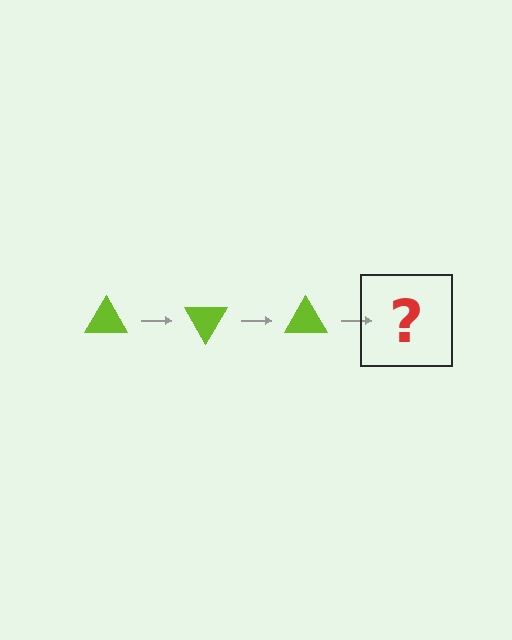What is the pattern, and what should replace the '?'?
The pattern is that the triangle rotates 60 degrees each step. The '?' should be a lime triangle rotated 180 degrees.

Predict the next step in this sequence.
The next step is a lime triangle rotated 180 degrees.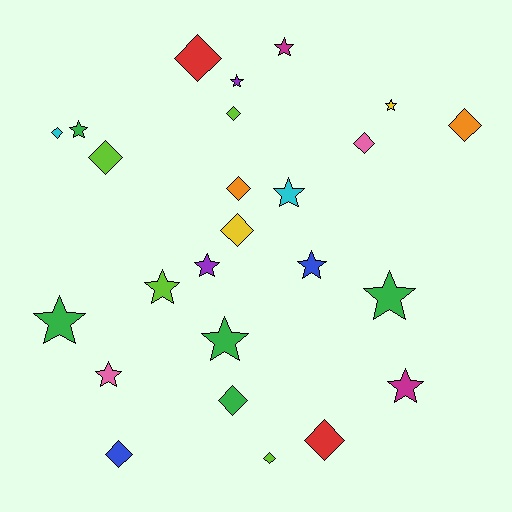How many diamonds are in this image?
There are 12 diamonds.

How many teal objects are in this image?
There are no teal objects.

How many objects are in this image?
There are 25 objects.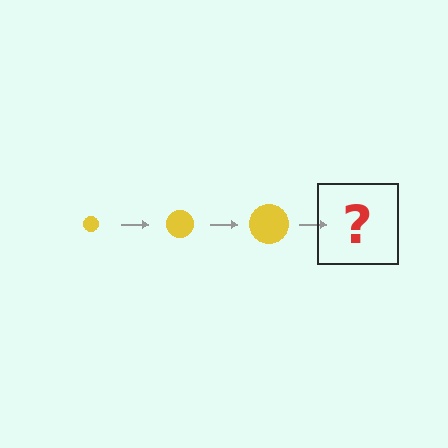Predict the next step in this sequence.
The next step is a yellow circle, larger than the previous one.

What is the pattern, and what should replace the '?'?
The pattern is that the circle gets progressively larger each step. The '?' should be a yellow circle, larger than the previous one.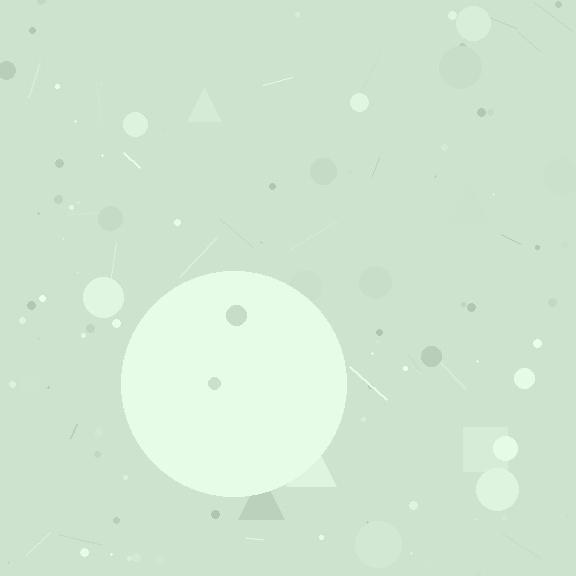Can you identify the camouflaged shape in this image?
The camouflaged shape is a circle.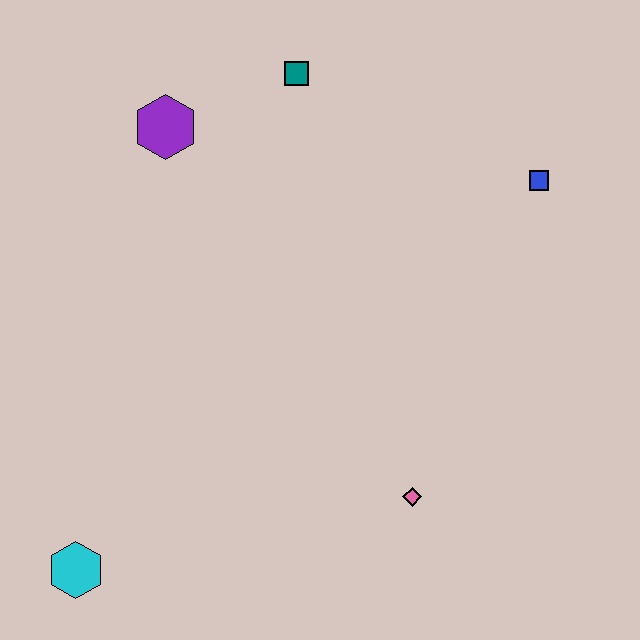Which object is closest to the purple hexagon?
The teal square is closest to the purple hexagon.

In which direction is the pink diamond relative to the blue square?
The pink diamond is below the blue square.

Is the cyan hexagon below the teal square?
Yes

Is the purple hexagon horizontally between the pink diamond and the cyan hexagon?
Yes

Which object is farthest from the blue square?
The cyan hexagon is farthest from the blue square.